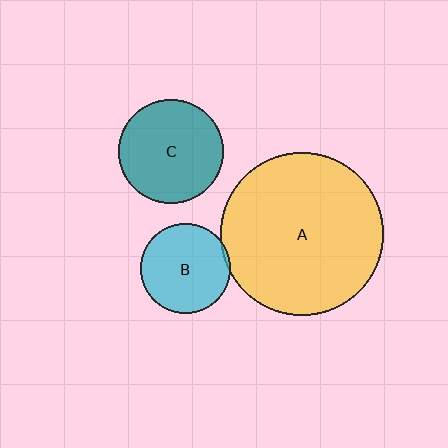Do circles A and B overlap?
Yes.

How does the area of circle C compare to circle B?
Approximately 1.3 times.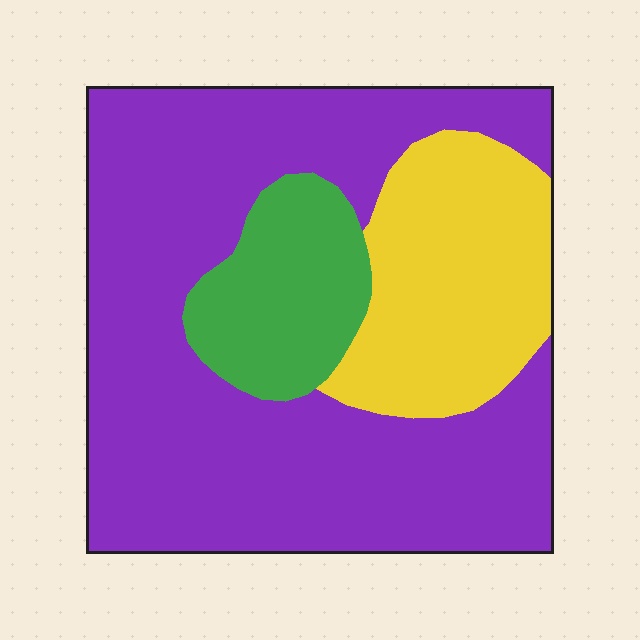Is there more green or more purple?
Purple.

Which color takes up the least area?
Green, at roughly 15%.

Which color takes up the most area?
Purple, at roughly 65%.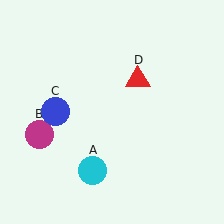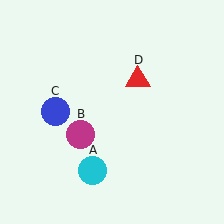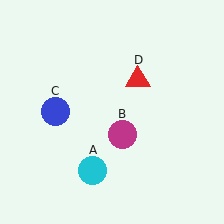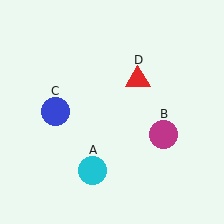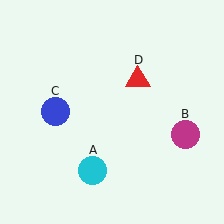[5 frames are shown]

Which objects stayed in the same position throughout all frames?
Cyan circle (object A) and blue circle (object C) and red triangle (object D) remained stationary.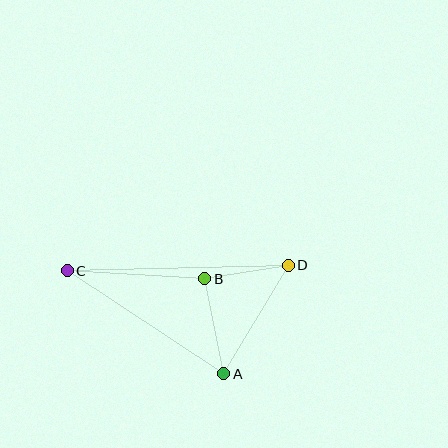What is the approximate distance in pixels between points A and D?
The distance between A and D is approximately 126 pixels.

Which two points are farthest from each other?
Points C and D are farthest from each other.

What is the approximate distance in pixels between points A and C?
The distance between A and C is approximately 188 pixels.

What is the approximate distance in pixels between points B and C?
The distance between B and C is approximately 138 pixels.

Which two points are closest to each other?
Points B and D are closest to each other.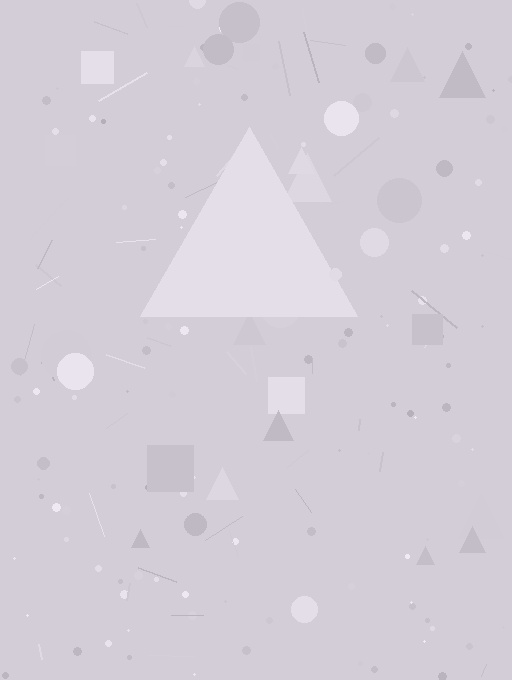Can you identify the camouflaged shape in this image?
The camouflaged shape is a triangle.